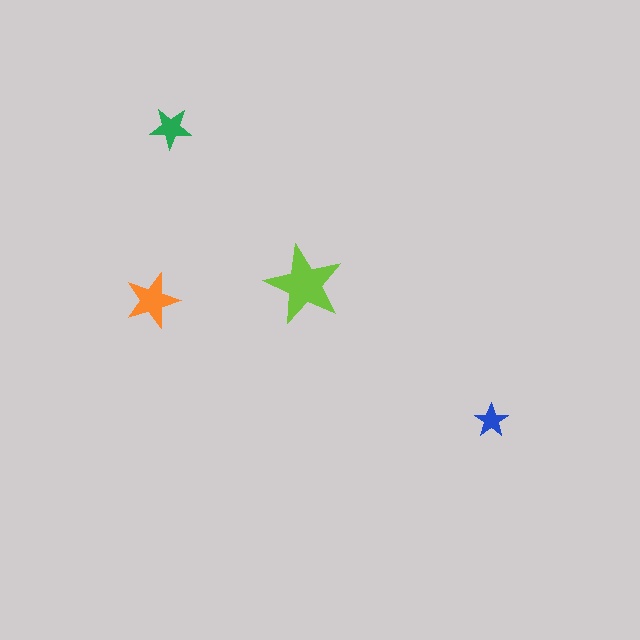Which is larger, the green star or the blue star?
The green one.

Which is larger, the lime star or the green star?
The lime one.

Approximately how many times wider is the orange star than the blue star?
About 1.5 times wider.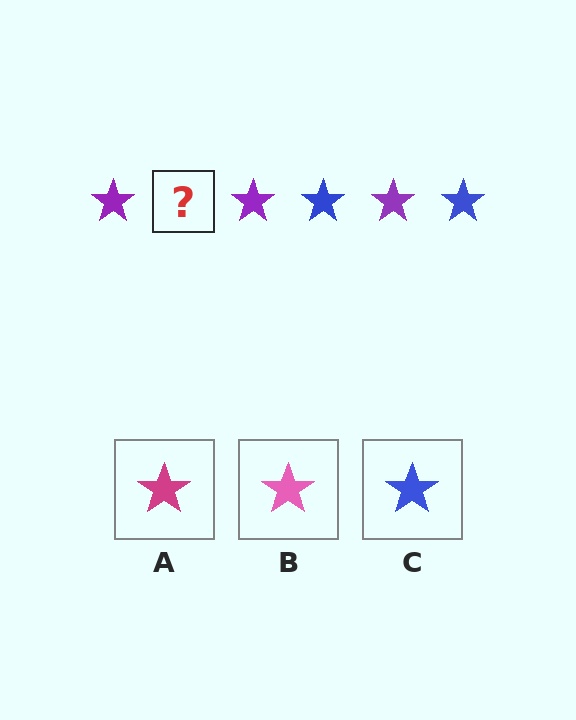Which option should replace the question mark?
Option C.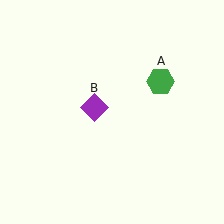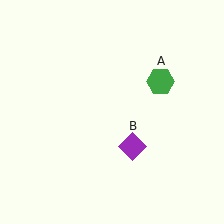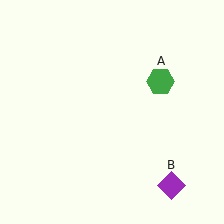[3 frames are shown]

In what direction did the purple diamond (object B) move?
The purple diamond (object B) moved down and to the right.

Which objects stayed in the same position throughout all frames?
Green hexagon (object A) remained stationary.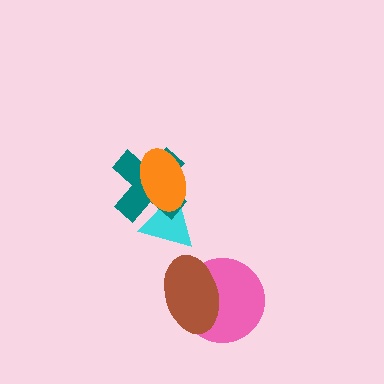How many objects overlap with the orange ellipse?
2 objects overlap with the orange ellipse.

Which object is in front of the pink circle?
The brown ellipse is in front of the pink circle.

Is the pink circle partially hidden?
Yes, it is partially covered by another shape.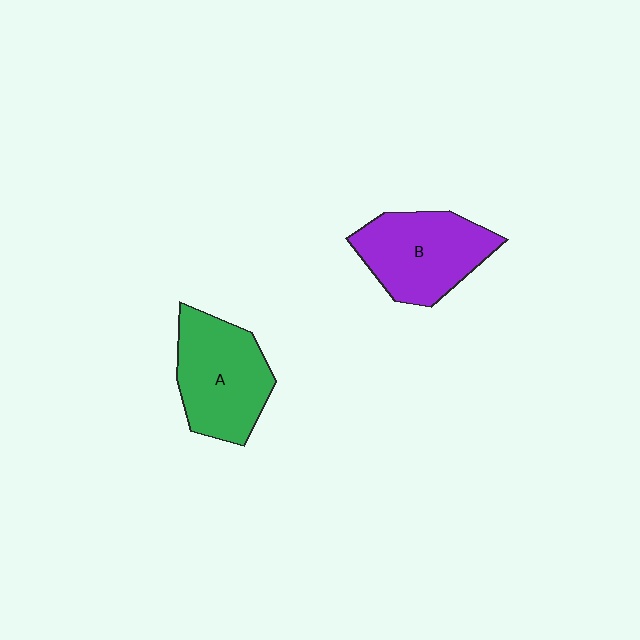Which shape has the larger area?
Shape A (green).